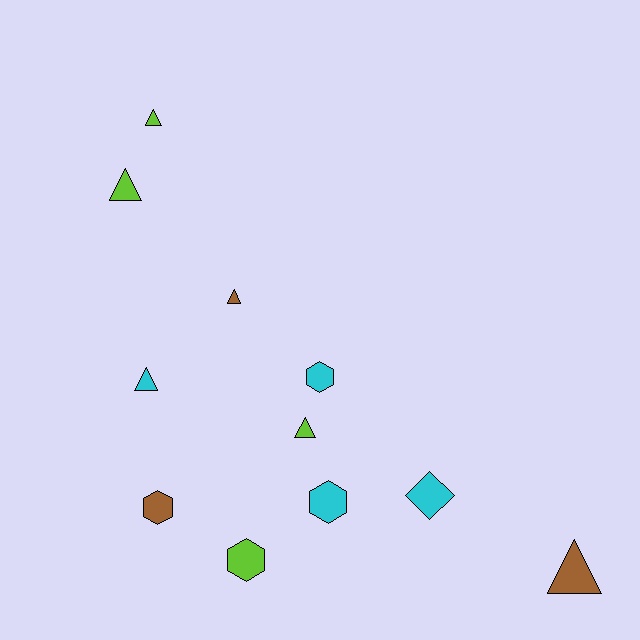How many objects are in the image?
There are 11 objects.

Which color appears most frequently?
Cyan, with 4 objects.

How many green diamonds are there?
There are no green diamonds.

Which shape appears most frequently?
Triangle, with 6 objects.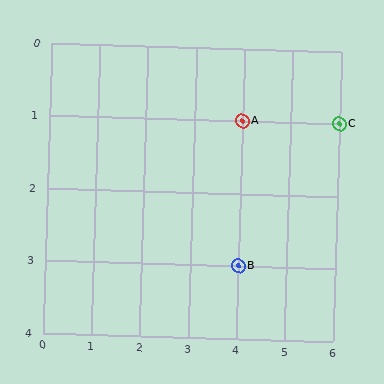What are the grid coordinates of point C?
Point C is at grid coordinates (6, 1).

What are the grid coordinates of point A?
Point A is at grid coordinates (4, 1).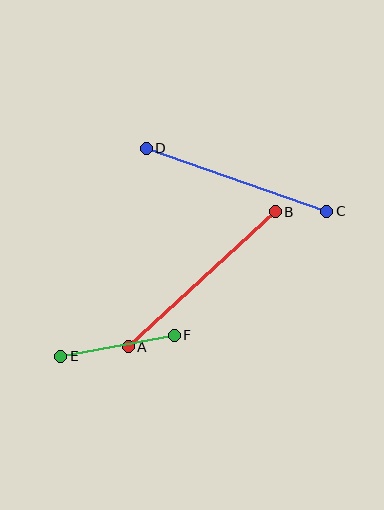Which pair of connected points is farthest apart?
Points A and B are farthest apart.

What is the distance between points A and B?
The distance is approximately 200 pixels.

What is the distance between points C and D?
The distance is approximately 191 pixels.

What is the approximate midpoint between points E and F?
The midpoint is at approximately (118, 346) pixels.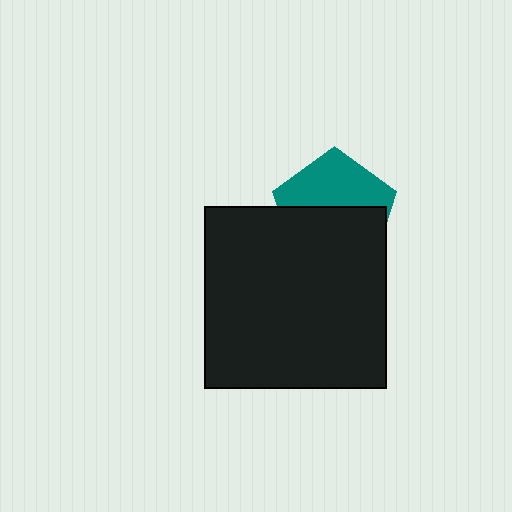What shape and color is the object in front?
The object in front is a black square.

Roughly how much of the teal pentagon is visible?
A small part of it is visible (roughly 44%).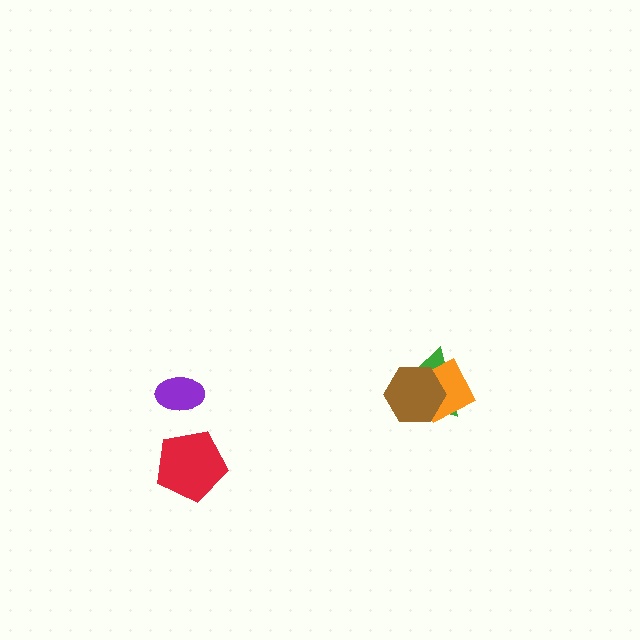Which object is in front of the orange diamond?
The brown hexagon is in front of the orange diamond.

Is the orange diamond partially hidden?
Yes, it is partially covered by another shape.